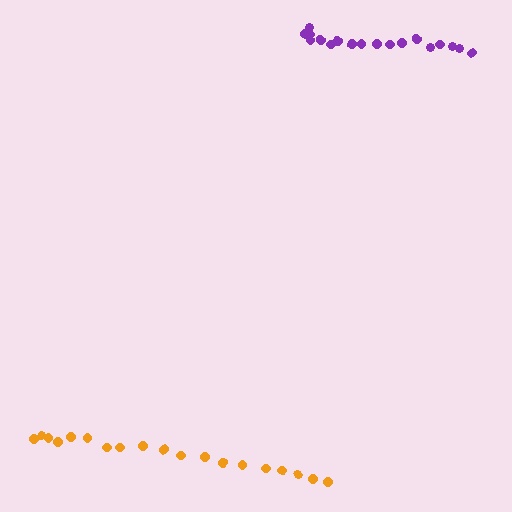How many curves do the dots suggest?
There are 2 distinct paths.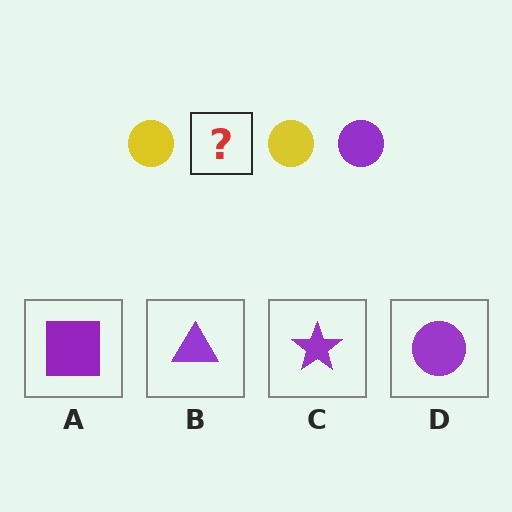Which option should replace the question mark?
Option D.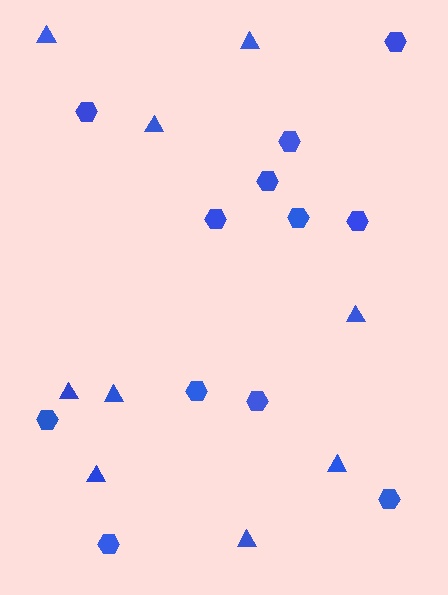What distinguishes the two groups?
There are 2 groups: one group of triangles (9) and one group of hexagons (12).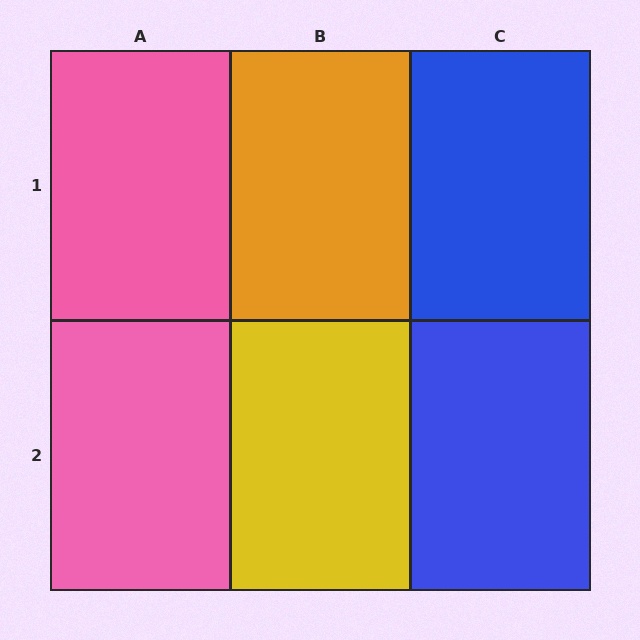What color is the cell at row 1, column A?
Pink.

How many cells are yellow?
1 cell is yellow.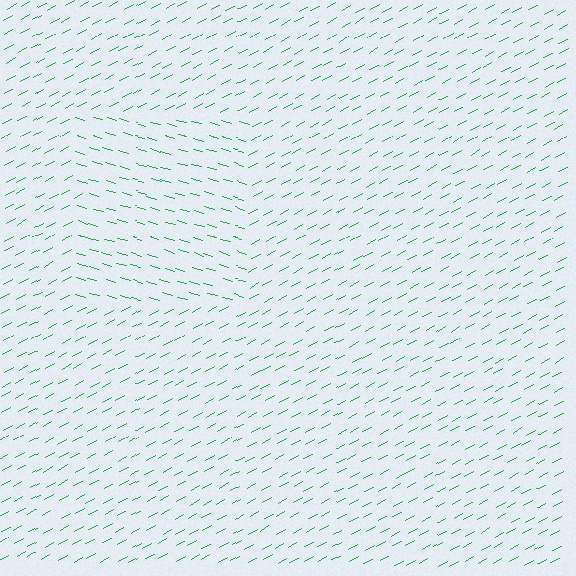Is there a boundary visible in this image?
Yes, there is a texture boundary formed by a change in line orientation.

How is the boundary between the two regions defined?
The boundary is defined purely by a change in line orientation (approximately 45 degrees difference). All lines are the same color and thickness.